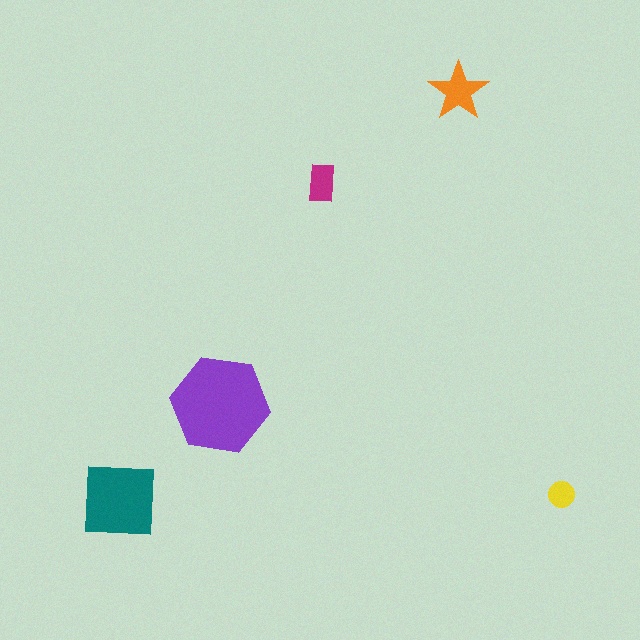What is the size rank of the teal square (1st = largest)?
2nd.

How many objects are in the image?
There are 5 objects in the image.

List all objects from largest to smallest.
The purple hexagon, the teal square, the orange star, the magenta rectangle, the yellow circle.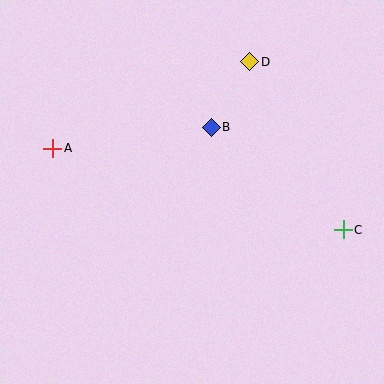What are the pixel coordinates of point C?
Point C is at (343, 230).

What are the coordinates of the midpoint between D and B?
The midpoint between D and B is at (231, 94).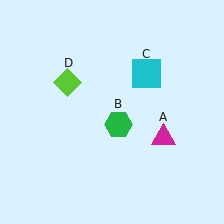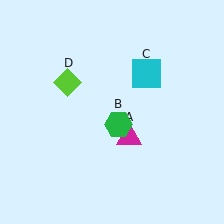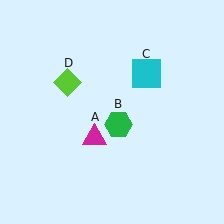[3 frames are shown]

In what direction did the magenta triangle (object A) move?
The magenta triangle (object A) moved left.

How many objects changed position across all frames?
1 object changed position: magenta triangle (object A).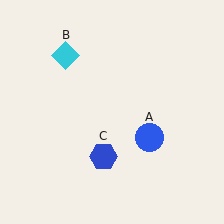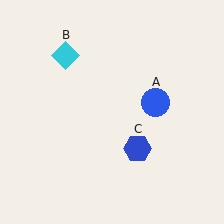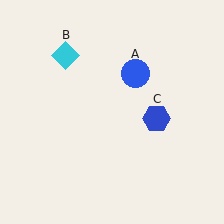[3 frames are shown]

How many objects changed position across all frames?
2 objects changed position: blue circle (object A), blue hexagon (object C).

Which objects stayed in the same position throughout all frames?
Cyan diamond (object B) remained stationary.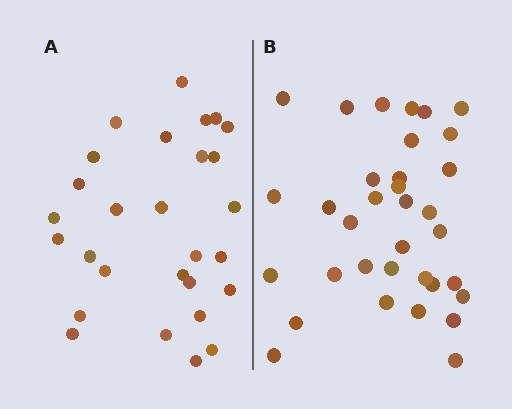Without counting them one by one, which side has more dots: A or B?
Region B (the right region) has more dots.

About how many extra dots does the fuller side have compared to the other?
Region B has about 6 more dots than region A.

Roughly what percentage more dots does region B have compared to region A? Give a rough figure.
About 20% more.